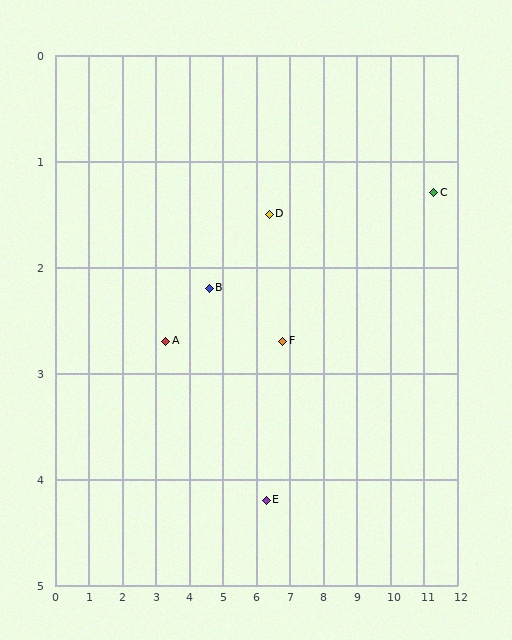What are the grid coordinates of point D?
Point D is at approximately (6.4, 1.5).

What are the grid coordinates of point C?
Point C is at approximately (11.3, 1.3).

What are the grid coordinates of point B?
Point B is at approximately (4.6, 2.2).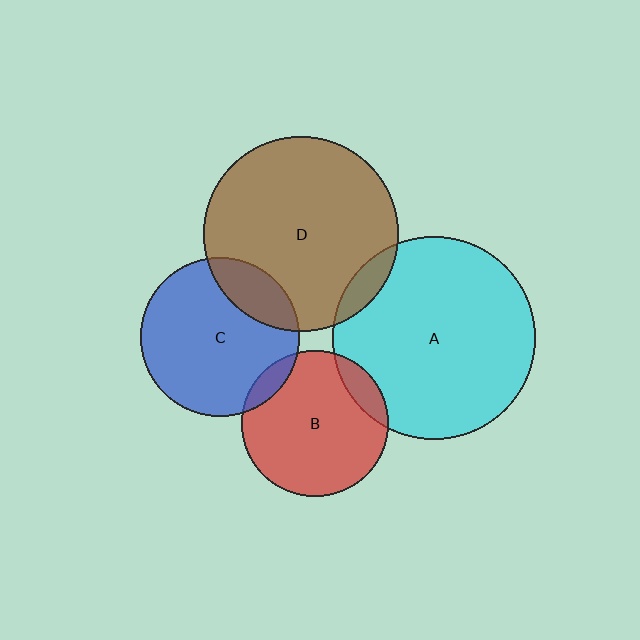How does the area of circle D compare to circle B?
Approximately 1.8 times.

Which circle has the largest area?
Circle A (cyan).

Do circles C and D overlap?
Yes.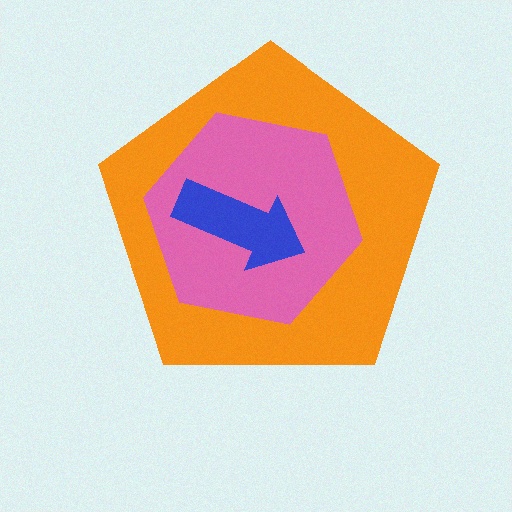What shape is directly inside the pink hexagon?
The blue arrow.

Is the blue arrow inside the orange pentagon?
Yes.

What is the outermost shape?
The orange pentagon.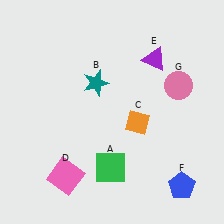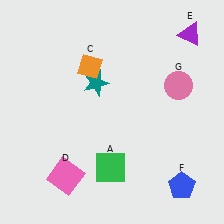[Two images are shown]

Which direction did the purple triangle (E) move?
The purple triangle (E) moved right.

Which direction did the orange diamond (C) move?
The orange diamond (C) moved up.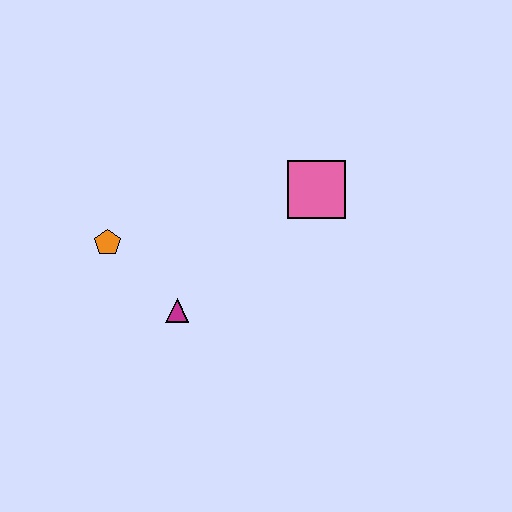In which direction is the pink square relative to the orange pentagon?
The pink square is to the right of the orange pentagon.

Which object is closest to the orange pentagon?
The magenta triangle is closest to the orange pentagon.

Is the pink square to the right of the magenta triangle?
Yes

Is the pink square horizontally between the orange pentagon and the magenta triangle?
No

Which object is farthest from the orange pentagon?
The pink square is farthest from the orange pentagon.